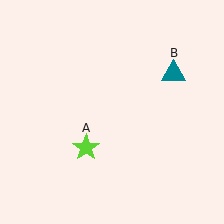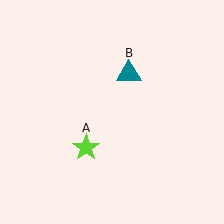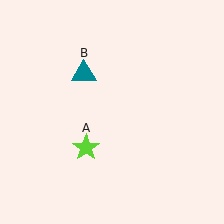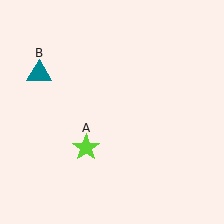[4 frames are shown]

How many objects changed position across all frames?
1 object changed position: teal triangle (object B).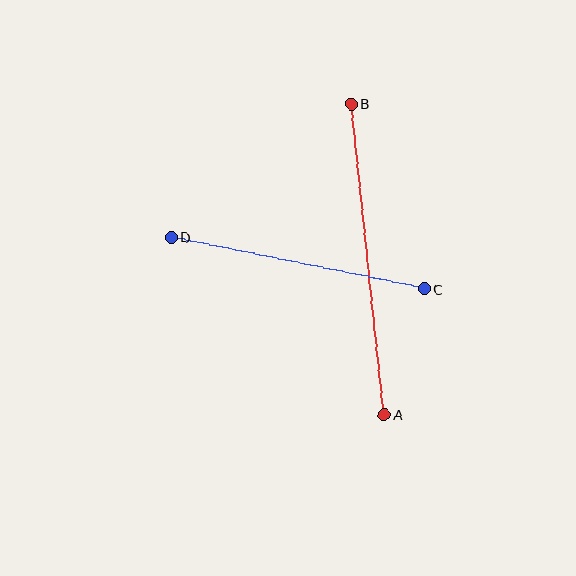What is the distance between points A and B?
The distance is approximately 313 pixels.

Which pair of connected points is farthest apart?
Points A and B are farthest apart.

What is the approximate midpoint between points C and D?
The midpoint is at approximately (298, 263) pixels.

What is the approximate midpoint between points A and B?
The midpoint is at approximately (368, 259) pixels.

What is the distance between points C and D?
The distance is approximately 258 pixels.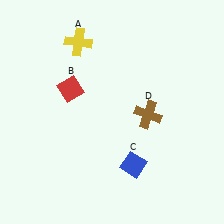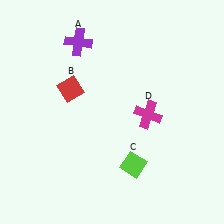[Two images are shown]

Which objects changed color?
A changed from yellow to purple. C changed from blue to lime. D changed from brown to magenta.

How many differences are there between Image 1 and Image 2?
There are 3 differences between the two images.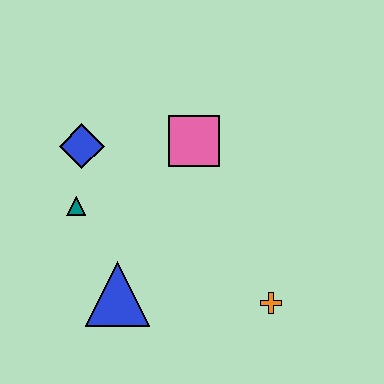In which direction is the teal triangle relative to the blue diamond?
The teal triangle is below the blue diamond.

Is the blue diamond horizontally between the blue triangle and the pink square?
No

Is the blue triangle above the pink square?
No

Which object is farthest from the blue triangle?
The pink square is farthest from the blue triangle.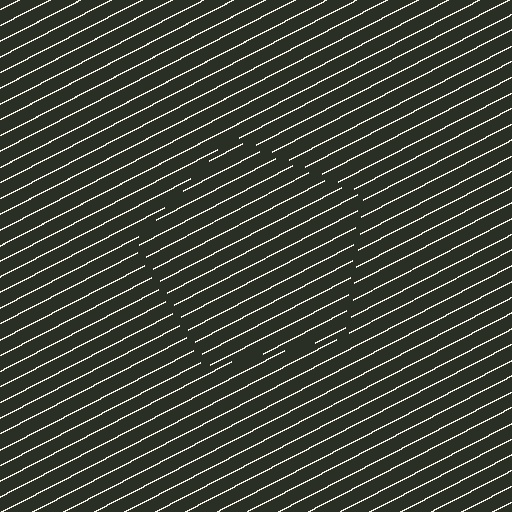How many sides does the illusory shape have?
5 sides — the line-ends trace a pentagon.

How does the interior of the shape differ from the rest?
The interior of the shape contains the same grating, shifted by half a period — the contour is defined by the phase discontinuity where line-ends from the inner and outer gratings abut.